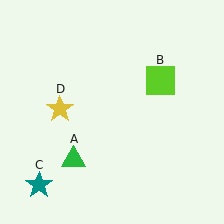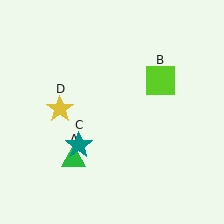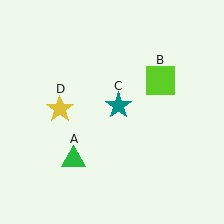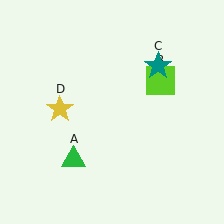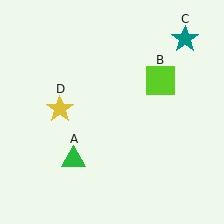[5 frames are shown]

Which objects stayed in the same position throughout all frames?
Green triangle (object A) and lime square (object B) and yellow star (object D) remained stationary.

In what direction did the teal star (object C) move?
The teal star (object C) moved up and to the right.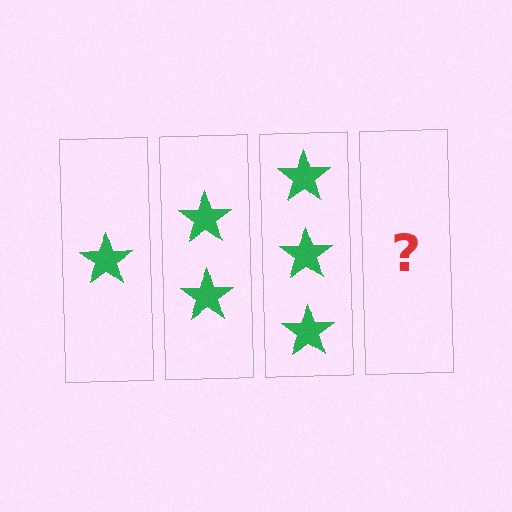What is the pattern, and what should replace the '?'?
The pattern is that each step adds one more star. The '?' should be 4 stars.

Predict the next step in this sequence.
The next step is 4 stars.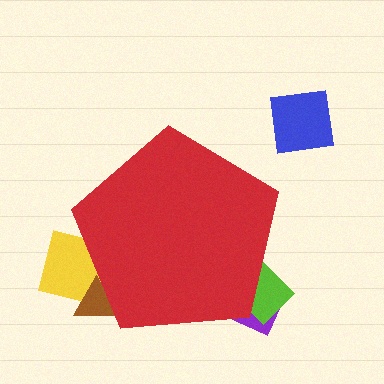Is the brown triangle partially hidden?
Yes, the brown triangle is partially hidden behind the red pentagon.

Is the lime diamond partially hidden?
Yes, the lime diamond is partially hidden behind the red pentagon.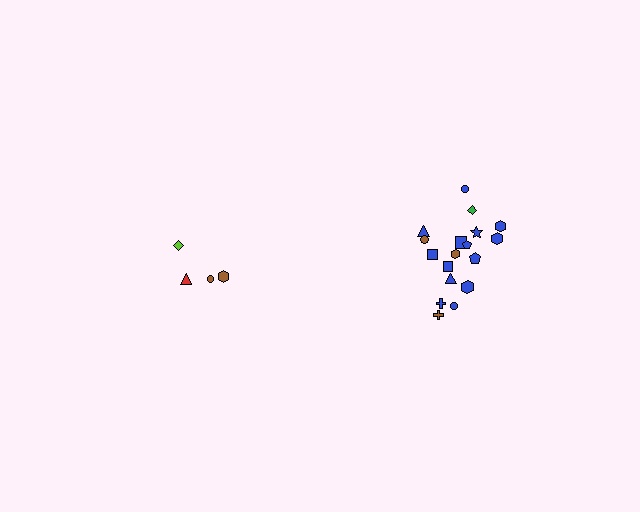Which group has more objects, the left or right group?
The right group.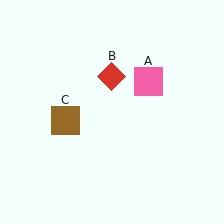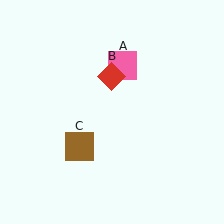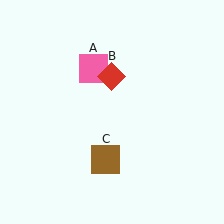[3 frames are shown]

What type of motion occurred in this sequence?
The pink square (object A), brown square (object C) rotated counterclockwise around the center of the scene.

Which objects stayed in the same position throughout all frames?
Red diamond (object B) remained stationary.